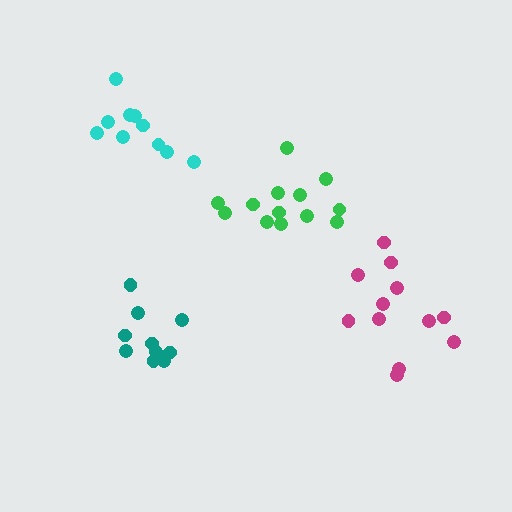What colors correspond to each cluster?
The clusters are colored: green, magenta, teal, cyan.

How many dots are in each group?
Group 1: 13 dots, Group 2: 12 dots, Group 3: 10 dots, Group 4: 10 dots (45 total).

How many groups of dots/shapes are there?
There are 4 groups.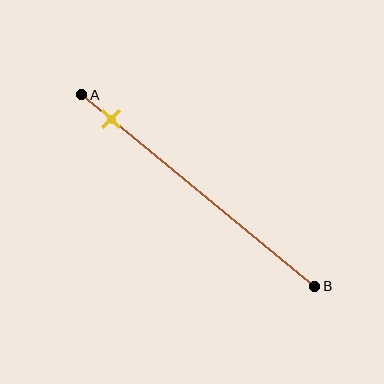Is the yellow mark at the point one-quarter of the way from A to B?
No, the mark is at about 15% from A, not at the 25% one-quarter point.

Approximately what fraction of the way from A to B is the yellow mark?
The yellow mark is approximately 15% of the way from A to B.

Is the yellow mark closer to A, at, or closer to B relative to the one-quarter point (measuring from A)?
The yellow mark is closer to point A than the one-quarter point of segment AB.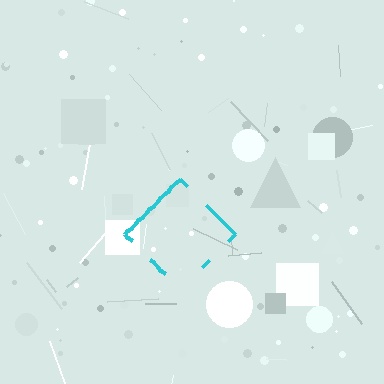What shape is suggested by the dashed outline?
The dashed outline suggests a diamond.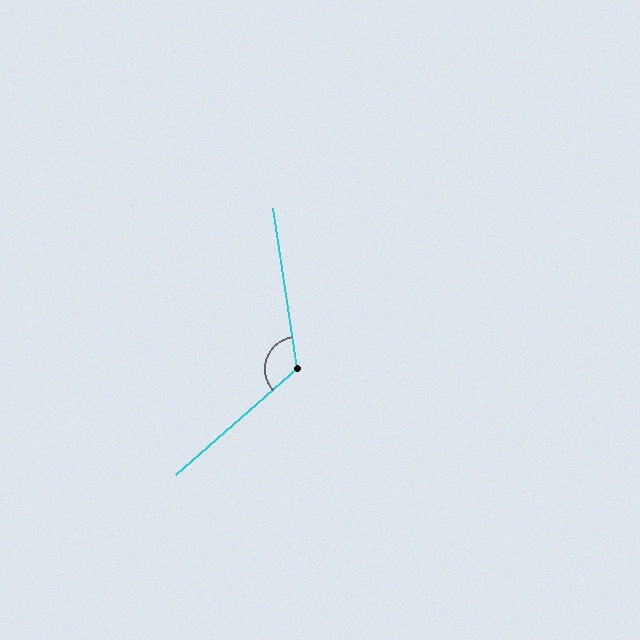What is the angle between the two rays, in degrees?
Approximately 123 degrees.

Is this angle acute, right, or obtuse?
It is obtuse.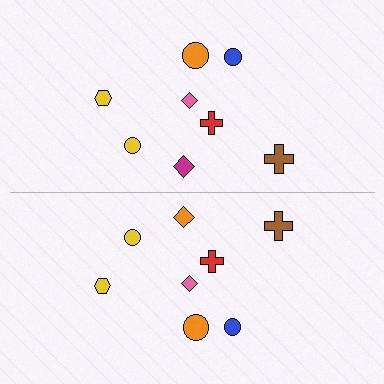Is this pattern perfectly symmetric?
No, the pattern is not perfectly symmetric. The orange diamond on the bottom side breaks the symmetry — its mirror counterpart is magenta.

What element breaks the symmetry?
The orange diamond on the bottom side breaks the symmetry — its mirror counterpart is magenta.